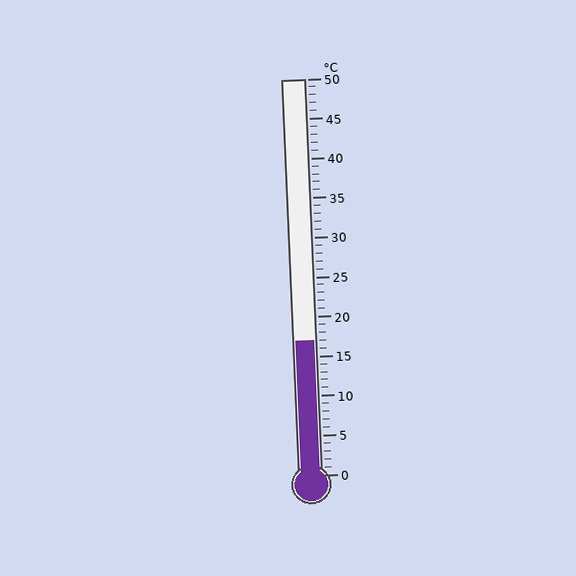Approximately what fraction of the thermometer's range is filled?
The thermometer is filled to approximately 35% of its range.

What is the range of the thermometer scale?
The thermometer scale ranges from 0°C to 50°C.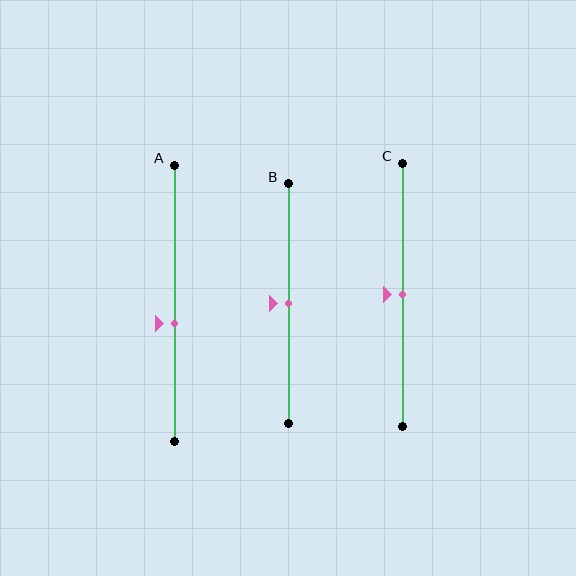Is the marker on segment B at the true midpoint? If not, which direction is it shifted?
Yes, the marker on segment B is at the true midpoint.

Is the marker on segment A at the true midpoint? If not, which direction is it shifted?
No, the marker on segment A is shifted downward by about 7% of the segment length.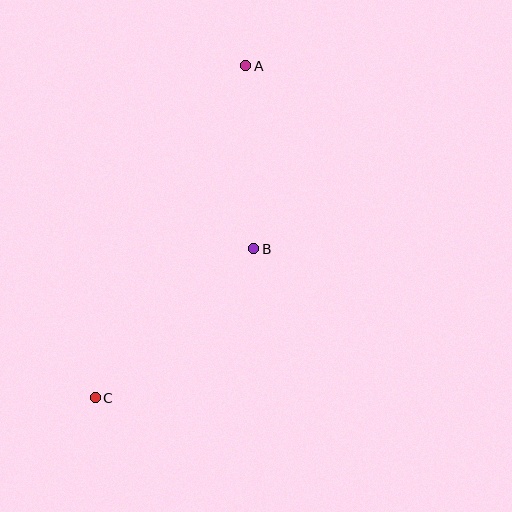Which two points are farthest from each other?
Points A and C are farthest from each other.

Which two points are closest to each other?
Points A and B are closest to each other.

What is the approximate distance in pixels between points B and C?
The distance between B and C is approximately 217 pixels.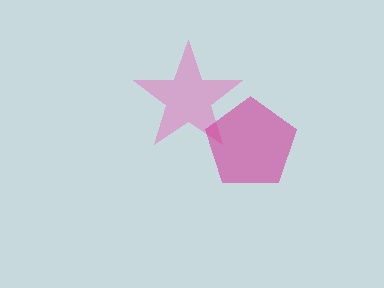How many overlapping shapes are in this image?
There are 2 overlapping shapes in the image.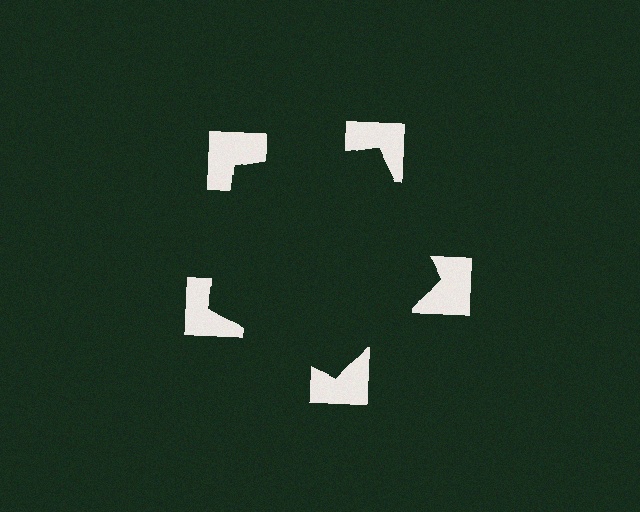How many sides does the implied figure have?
5 sides.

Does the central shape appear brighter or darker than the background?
It typically appears slightly darker than the background, even though no actual brightness change is drawn.